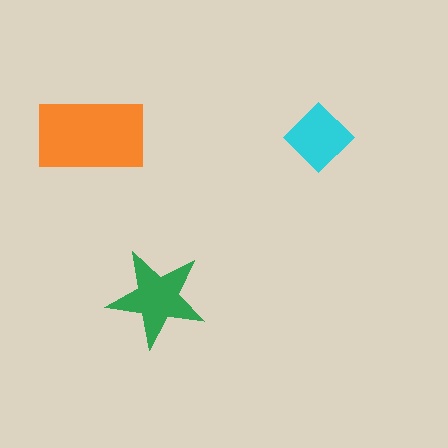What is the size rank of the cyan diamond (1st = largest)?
3rd.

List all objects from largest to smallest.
The orange rectangle, the green star, the cyan diamond.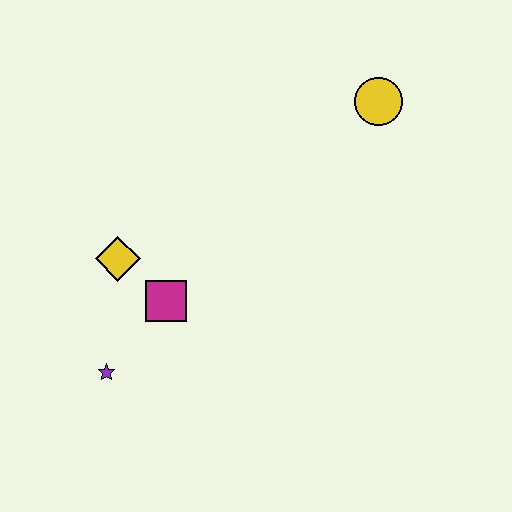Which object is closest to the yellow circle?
The magenta square is closest to the yellow circle.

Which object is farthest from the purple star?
The yellow circle is farthest from the purple star.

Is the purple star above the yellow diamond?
No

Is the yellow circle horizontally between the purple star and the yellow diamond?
No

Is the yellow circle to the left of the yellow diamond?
No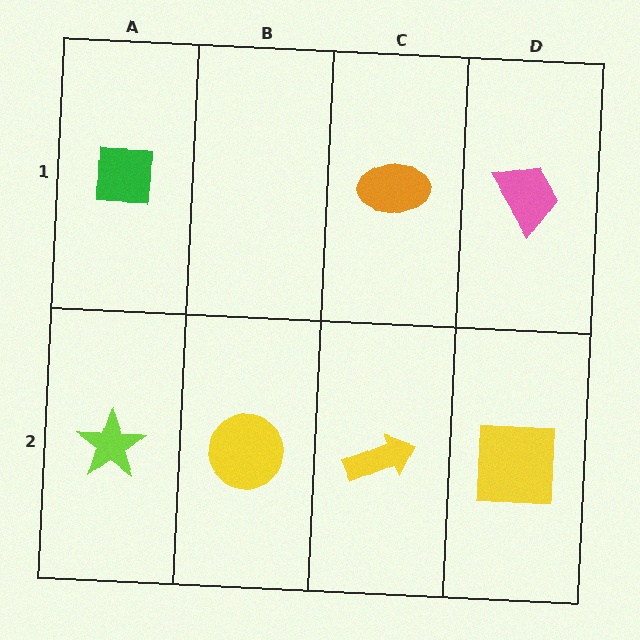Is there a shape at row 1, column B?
No, that cell is empty.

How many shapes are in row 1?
3 shapes.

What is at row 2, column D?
A yellow square.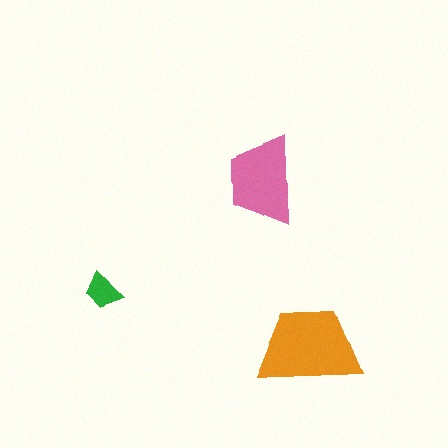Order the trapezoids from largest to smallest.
the orange one, the pink one, the green one.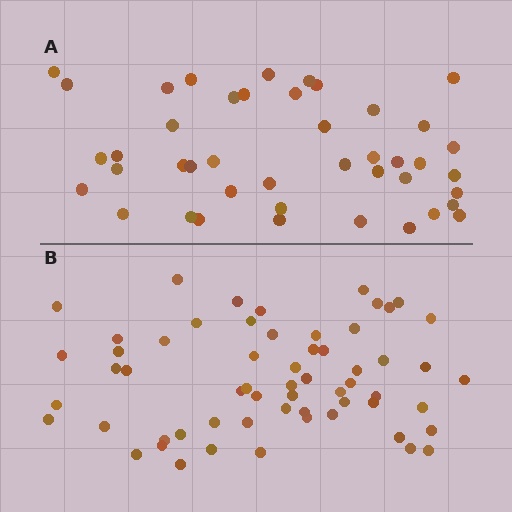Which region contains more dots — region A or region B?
Region B (the bottom region) has more dots.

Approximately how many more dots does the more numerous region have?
Region B has approximately 15 more dots than region A.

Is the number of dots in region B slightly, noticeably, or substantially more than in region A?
Region B has noticeably more, but not dramatically so. The ratio is roughly 1.4 to 1.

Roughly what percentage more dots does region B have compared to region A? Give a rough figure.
About 40% more.